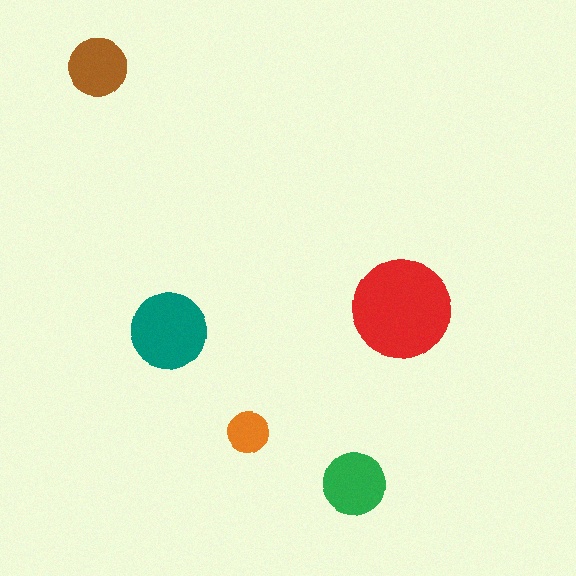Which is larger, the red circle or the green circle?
The red one.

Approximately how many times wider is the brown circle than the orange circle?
About 1.5 times wider.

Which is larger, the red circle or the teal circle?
The red one.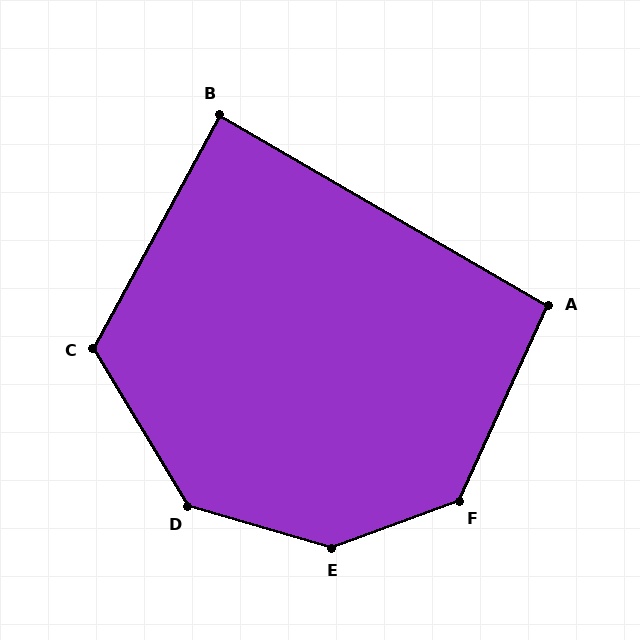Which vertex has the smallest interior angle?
B, at approximately 88 degrees.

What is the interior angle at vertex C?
Approximately 121 degrees (obtuse).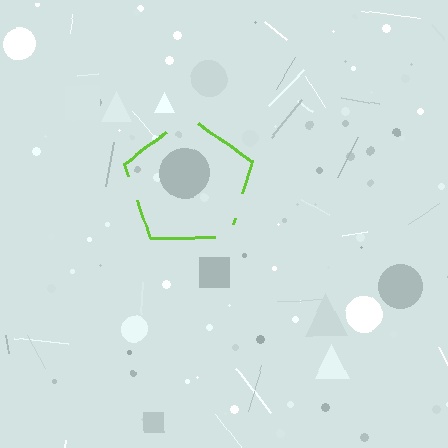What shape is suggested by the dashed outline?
The dashed outline suggests a pentagon.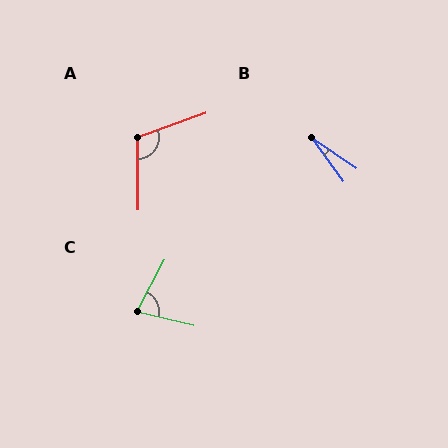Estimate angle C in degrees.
Approximately 75 degrees.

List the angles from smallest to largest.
B (20°), C (75°), A (109°).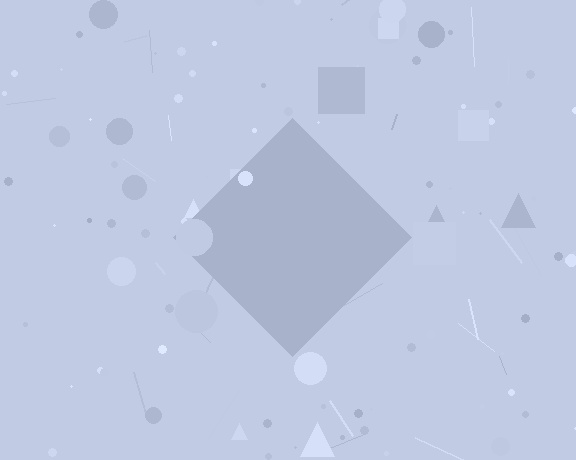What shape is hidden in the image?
A diamond is hidden in the image.